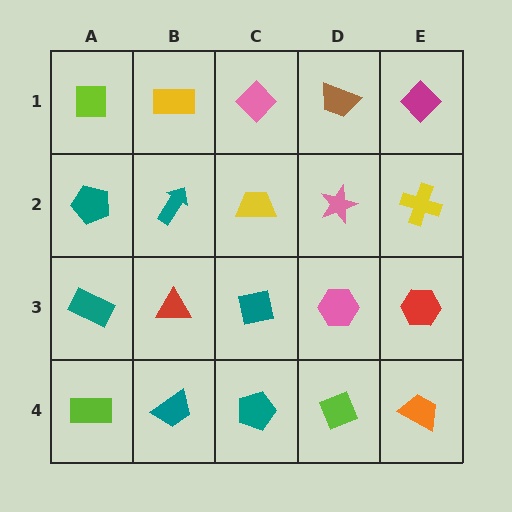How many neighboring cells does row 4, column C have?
3.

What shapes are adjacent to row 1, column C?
A yellow trapezoid (row 2, column C), a yellow rectangle (row 1, column B), a brown trapezoid (row 1, column D).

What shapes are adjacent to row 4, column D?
A pink hexagon (row 3, column D), a teal pentagon (row 4, column C), an orange trapezoid (row 4, column E).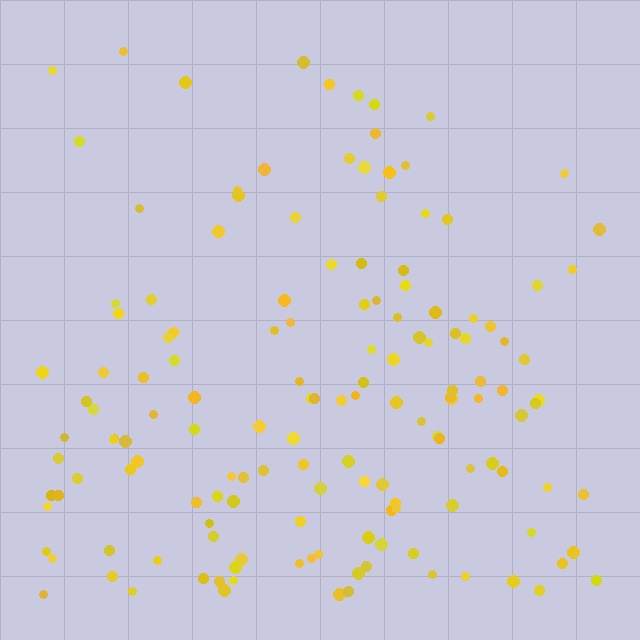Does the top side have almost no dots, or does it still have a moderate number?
Still a moderate number, just noticeably fewer than the bottom.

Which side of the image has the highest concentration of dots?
The bottom.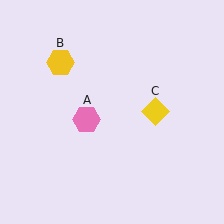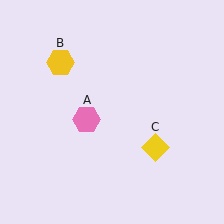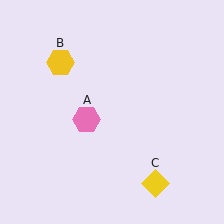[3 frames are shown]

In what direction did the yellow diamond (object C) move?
The yellow diamond (object C) moved down.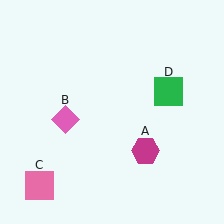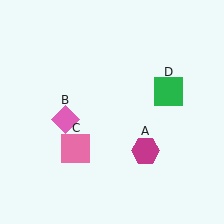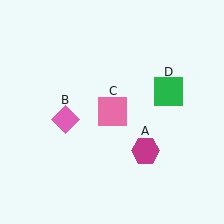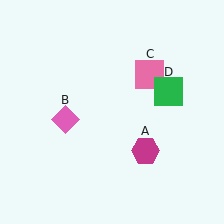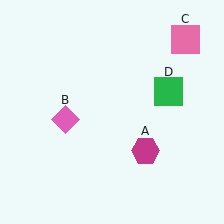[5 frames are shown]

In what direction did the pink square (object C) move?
The pink square (object C) moved up and to the right.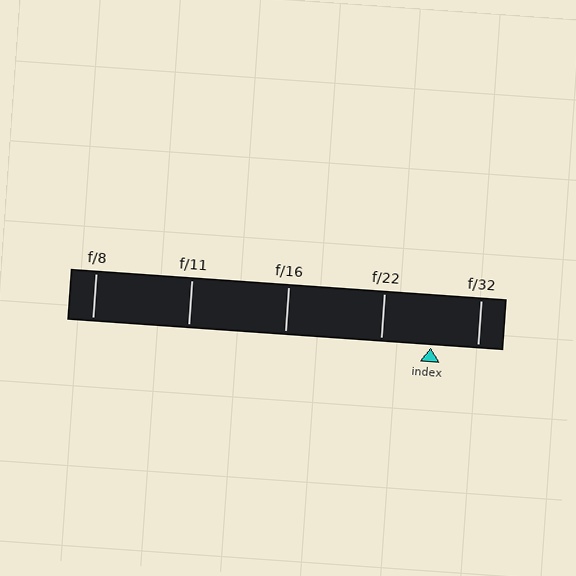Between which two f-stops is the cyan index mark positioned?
The index mark is between f/22 and f/32.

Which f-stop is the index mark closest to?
The index mark is closest to f/32.